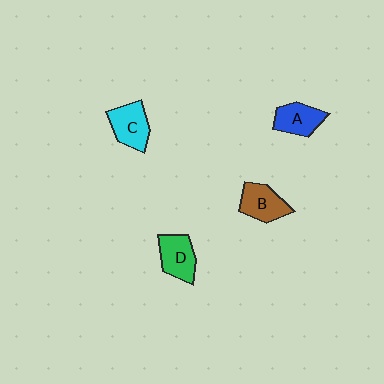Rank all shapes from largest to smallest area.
From largest to smallest: C (cyan), B (brown), D (green), A (blue).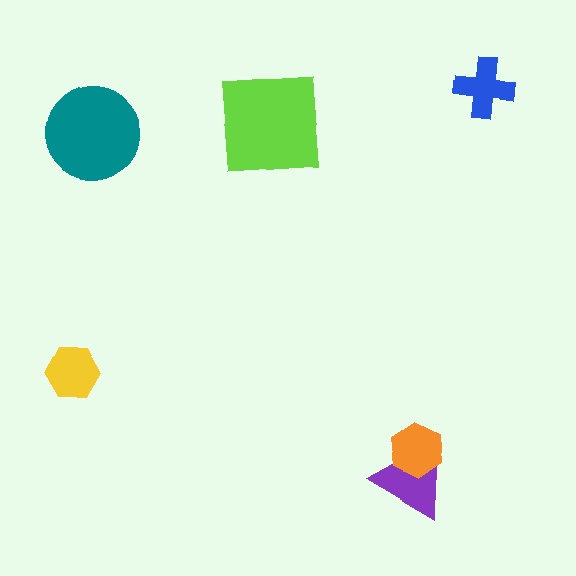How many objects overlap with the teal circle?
0 objects overlap with the teal circle.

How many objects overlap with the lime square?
0 objects overlap with the lime square.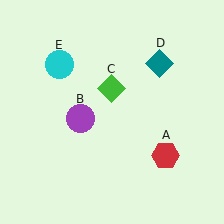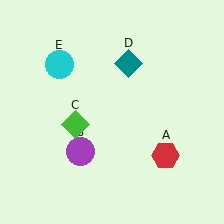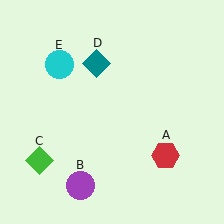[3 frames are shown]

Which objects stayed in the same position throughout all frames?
Red hexagon (object A) and cyan circle (object E) remained stationary.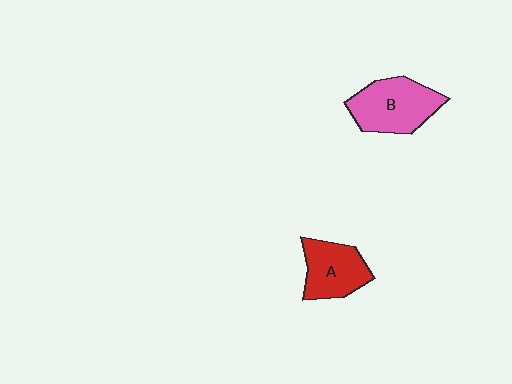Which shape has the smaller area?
Shape A (red).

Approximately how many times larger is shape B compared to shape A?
Approximately 1.2 times.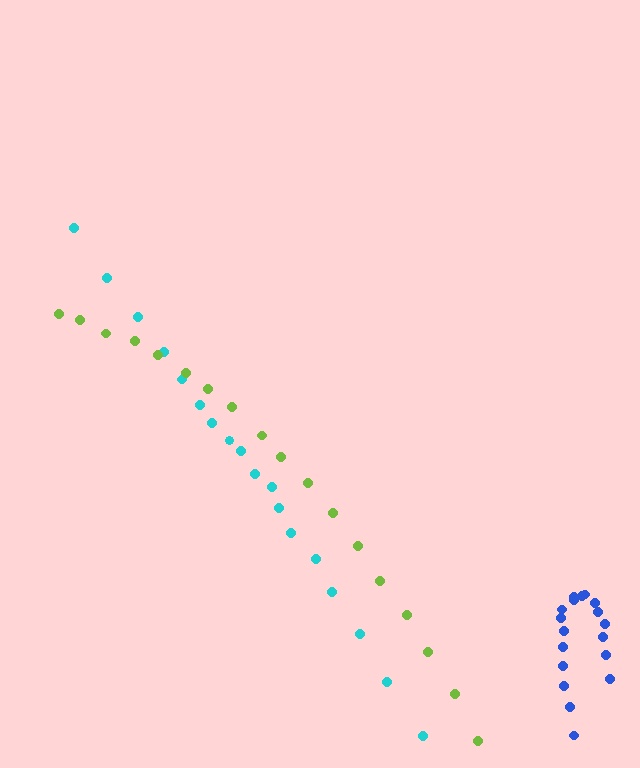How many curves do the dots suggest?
There are 3 distinct paths.